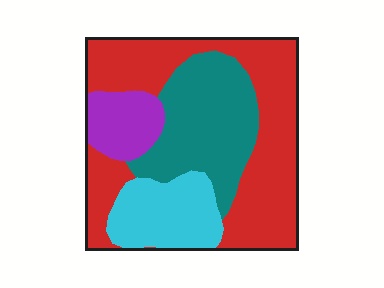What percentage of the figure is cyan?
Cyan takes up about one sixth (1/6) of the figure.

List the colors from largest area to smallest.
From largest to smallest: red, teal, cyan, purple.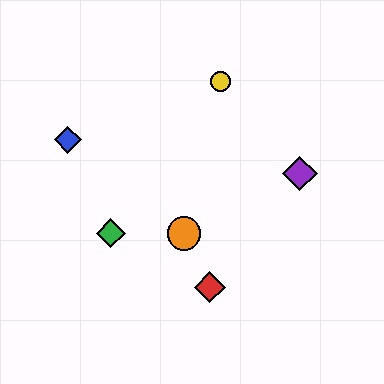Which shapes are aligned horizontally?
The green diamond, the orange circle are aligned horizontally.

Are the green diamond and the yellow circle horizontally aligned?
No, the green diamond is at y≈233 and the yellow circle is at y≈81.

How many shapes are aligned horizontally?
2 shapes (the green diamond, the orange circle) are aligned horizontally.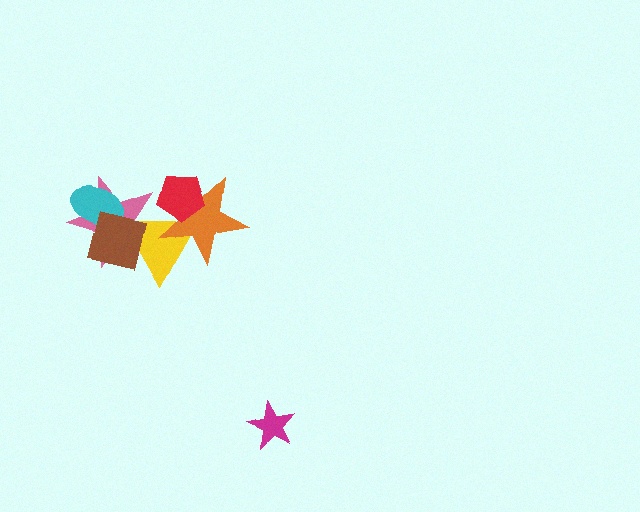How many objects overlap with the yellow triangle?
4 objects overlap with the yellow triangle.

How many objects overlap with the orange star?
2 objects overlap with the orange star.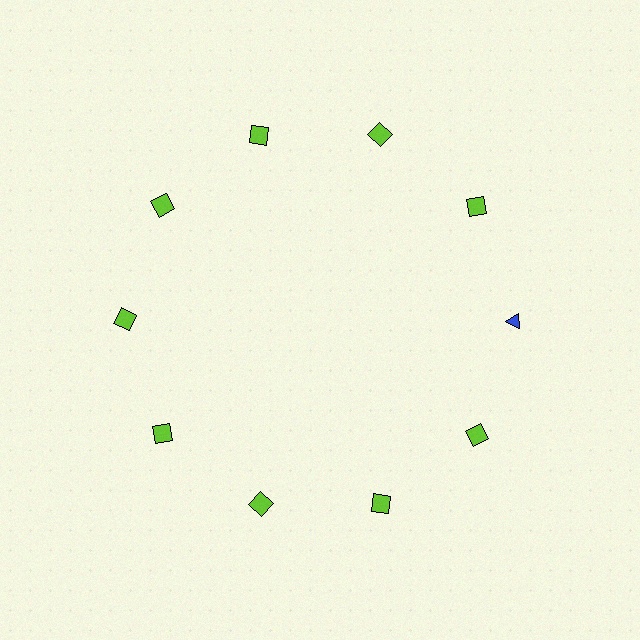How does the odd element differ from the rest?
It differs in both color (blue instead of lime) and shape (triangle instead of square).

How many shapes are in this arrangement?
There are 10 shapes arranged in a ring pattern.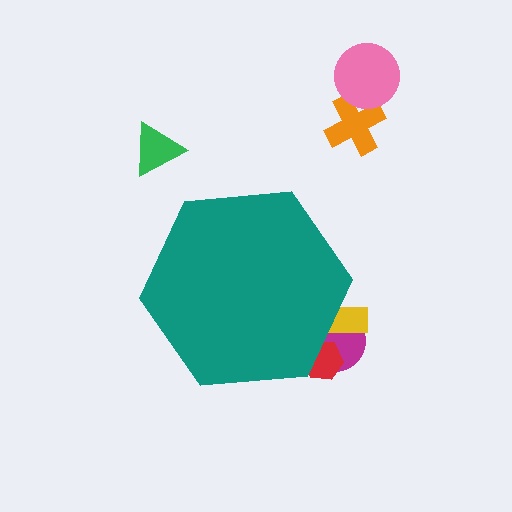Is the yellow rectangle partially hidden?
Yes, the yellow rectangle is partially hidden behind the teal hexagon.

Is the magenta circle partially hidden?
Yes, the magenta circle is partially hidden behind the teal hexagon.